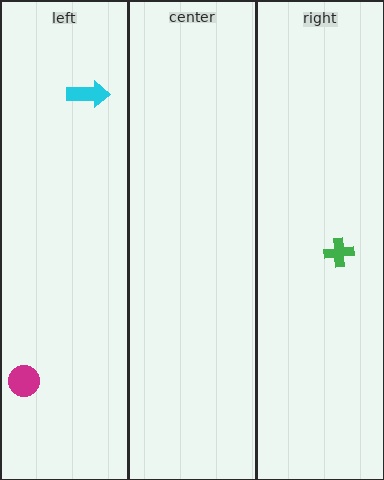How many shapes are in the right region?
1.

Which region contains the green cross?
The right region.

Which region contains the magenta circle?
The left region.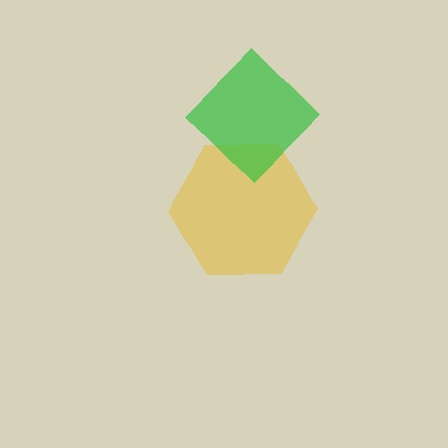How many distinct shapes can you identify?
There are 2 distinct shapes: a yellow hexagon, a green diamond.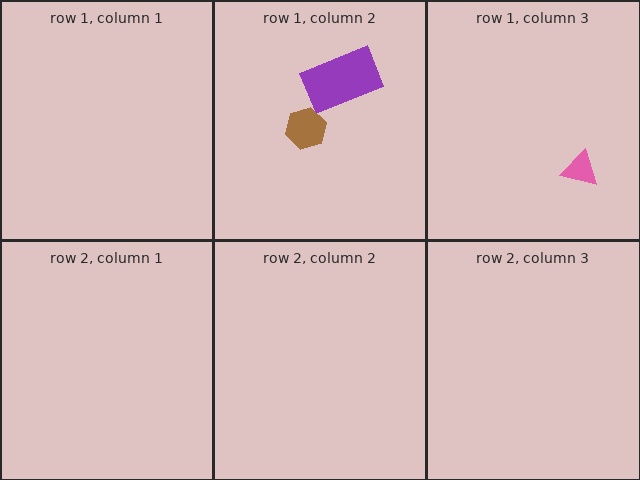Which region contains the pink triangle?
The row 1, column 3 region.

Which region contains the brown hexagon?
The row 1, column 2 region.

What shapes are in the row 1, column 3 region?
The pink triangle.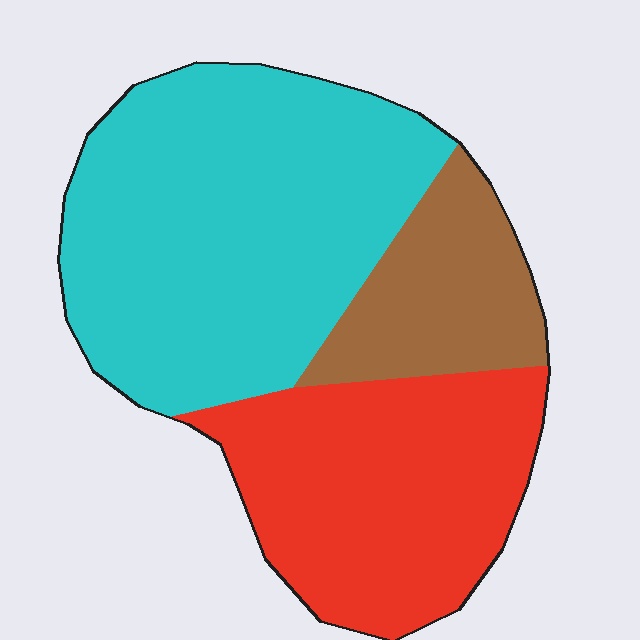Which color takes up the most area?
Cyan, at roughly 50%.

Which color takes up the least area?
Brown, at roughly 15%.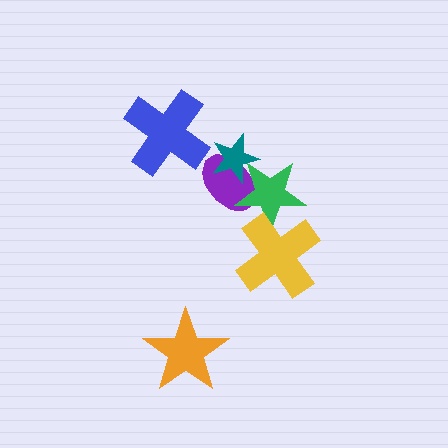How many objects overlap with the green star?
3 objects overlap with the green star.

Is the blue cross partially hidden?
No, no other shape covers it.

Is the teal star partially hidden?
Yes, it is partially covered by another shape.